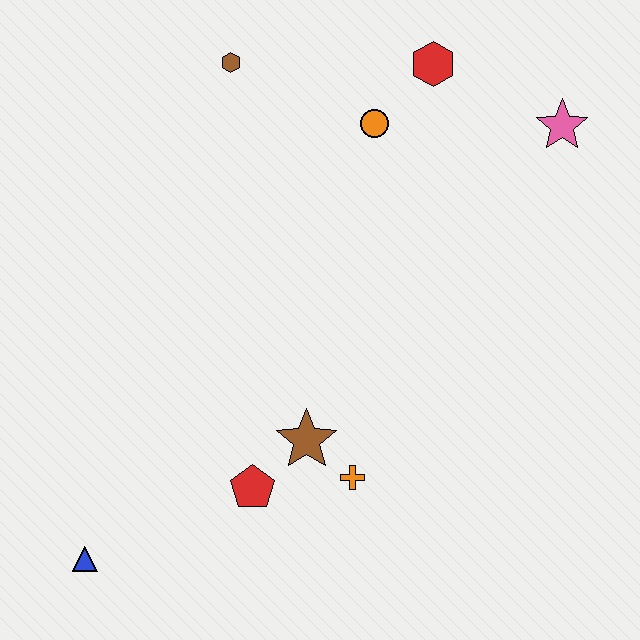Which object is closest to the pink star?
The red hexagon is closest to the pink star.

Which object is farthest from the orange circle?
The blue triangle is farthest from the orange circle.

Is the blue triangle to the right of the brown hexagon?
No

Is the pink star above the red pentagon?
Yes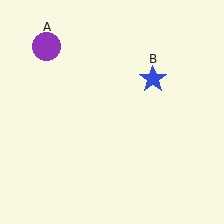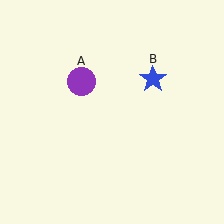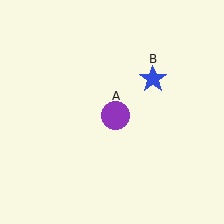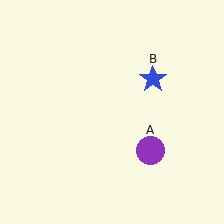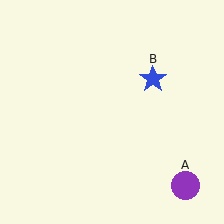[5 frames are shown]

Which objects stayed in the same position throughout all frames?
Blue star (object B) remained stationary.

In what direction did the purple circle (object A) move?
The purple circle (object A) moved down and to the right.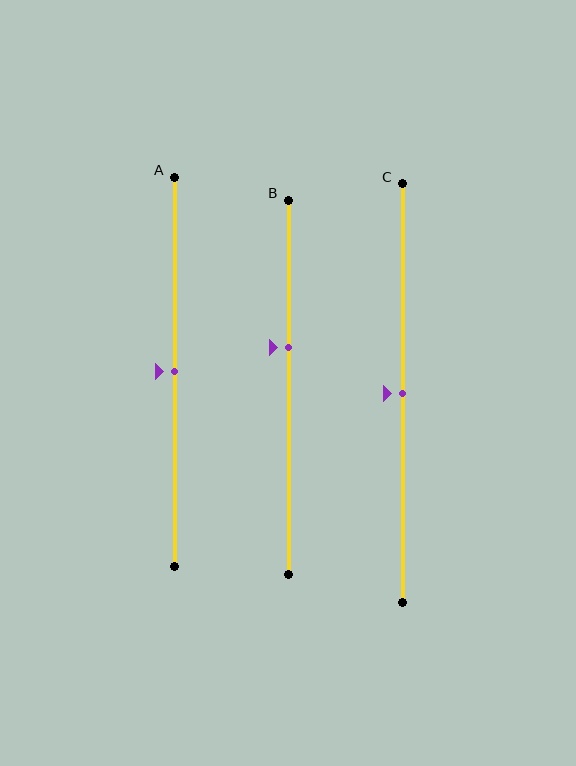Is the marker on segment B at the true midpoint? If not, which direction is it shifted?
No, the marker on segment B is shifted upward by about 11% of the segment length.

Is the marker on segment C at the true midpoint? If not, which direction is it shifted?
Yes, the marker on segment C is at the true midpoint.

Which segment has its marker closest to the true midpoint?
Segment A has its marker closest to the true midpoint.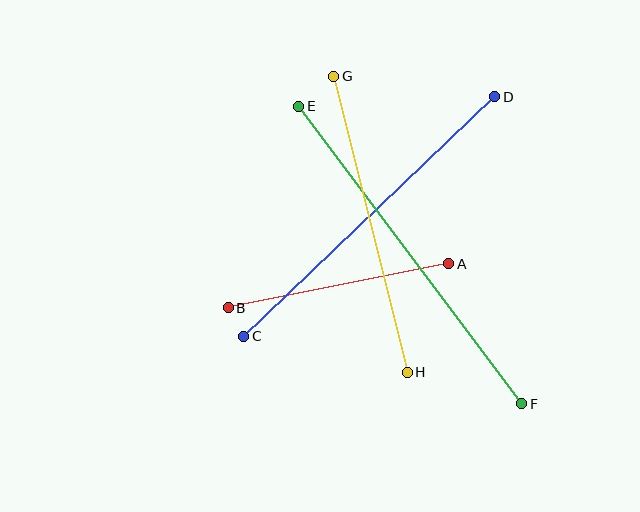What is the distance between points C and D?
The distance is approximately 347 pixels.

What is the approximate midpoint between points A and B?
The midpoint is at approximately (339, 286) pixels.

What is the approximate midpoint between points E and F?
The midpoint is at approximately (410, 255) pixels.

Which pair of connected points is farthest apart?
Points E and F are farthest apart.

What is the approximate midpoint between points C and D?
The midpoint is at approximately (369, 216) pixels.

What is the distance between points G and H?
The distance is approximately 305 pixels.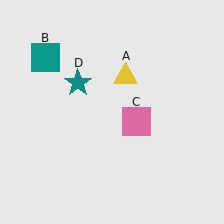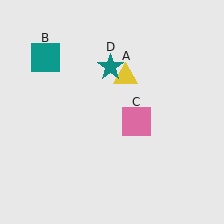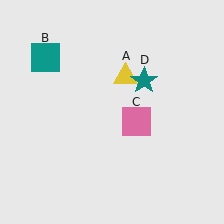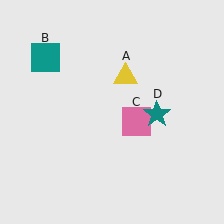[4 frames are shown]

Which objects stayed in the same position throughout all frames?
Yellow triangle (object A) and teal square (object B) and pink square (object C) remained stationary.